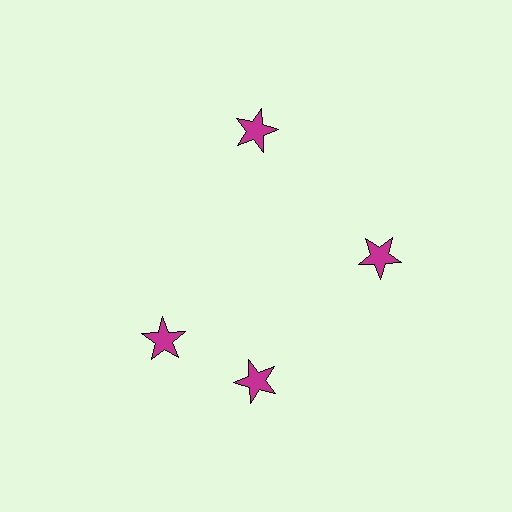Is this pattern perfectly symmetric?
No. The 4 magenta stars are arranged in a ring, but one element near the 9 o'clock position is rotated out of alignment along the ring, breaking the 4-fold rotational symmetry.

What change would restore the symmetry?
The symmetry would be restored by rotating it back into even spacing with its neighbors so that all 4 stars sit at equal angles and equal distance from the center.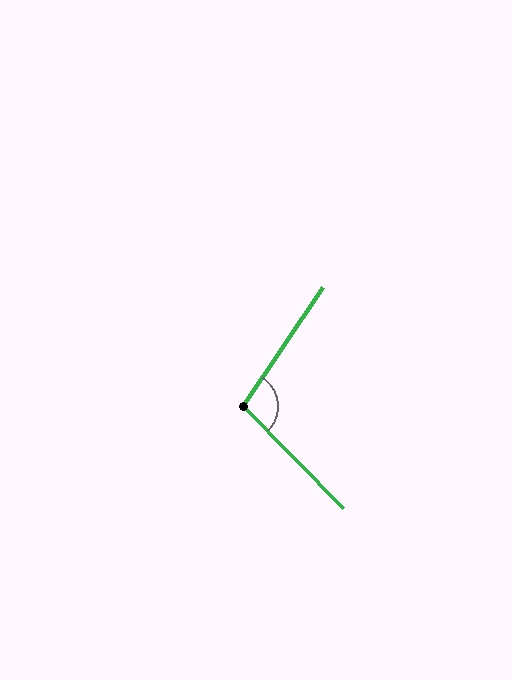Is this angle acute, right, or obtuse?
It is obtuse.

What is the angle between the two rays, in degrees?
Approximately 102 degrees.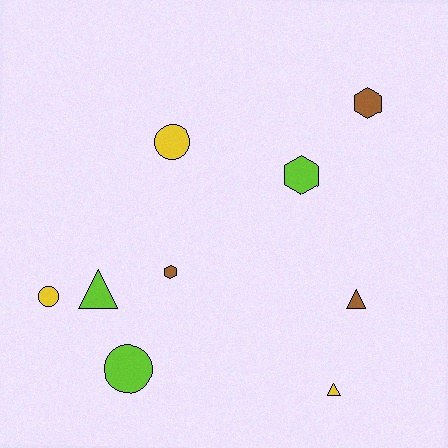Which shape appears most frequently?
Hexagon, with 3 objects.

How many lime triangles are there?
There is 1 lime triangle.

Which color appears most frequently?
Yellow, with 3 objects.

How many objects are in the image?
There are 9 objects.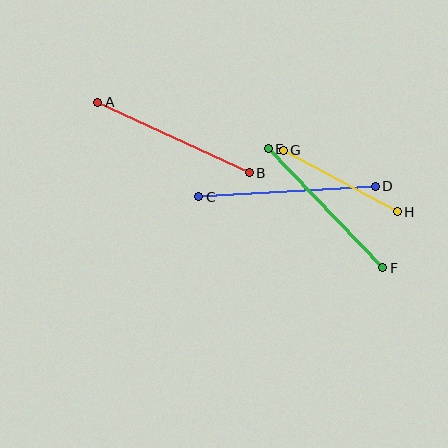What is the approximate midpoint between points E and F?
The midpoint is at approximately (325, 208) pixels.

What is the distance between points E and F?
The distance is approximately 165 pixels.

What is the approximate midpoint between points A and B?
The midpoint is at approximately (174, 138) pixels.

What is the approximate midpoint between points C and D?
The midpoint is at approximately (287, 192) pixels.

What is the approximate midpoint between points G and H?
The midpoint is at approximately (340, 181) pixels.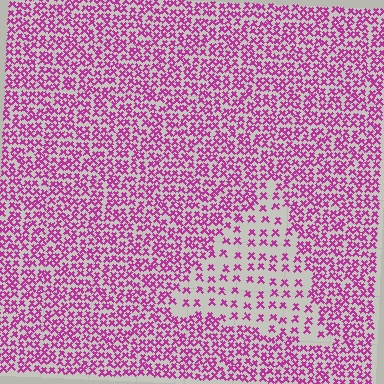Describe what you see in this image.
The image contains small magenta elements arranged at two different densities. A triangle-shaped region is visible where the elements are less densely packed than the surrounding area.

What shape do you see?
I see a triangle.